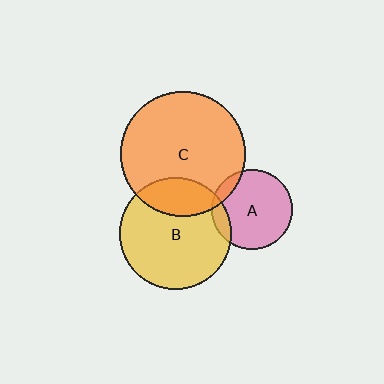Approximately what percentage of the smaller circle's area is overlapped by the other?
Approximately 25%.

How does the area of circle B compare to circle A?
Approximately 1.9 times.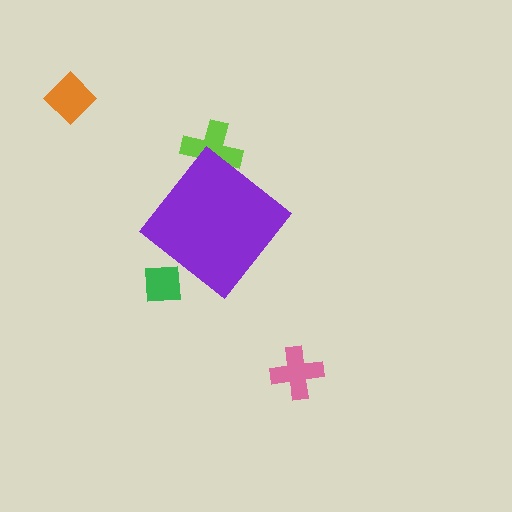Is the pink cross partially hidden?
No, the pink cross is fully visible.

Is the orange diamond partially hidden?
No, the orange diamond is fully visible.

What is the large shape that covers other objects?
A purple diamond.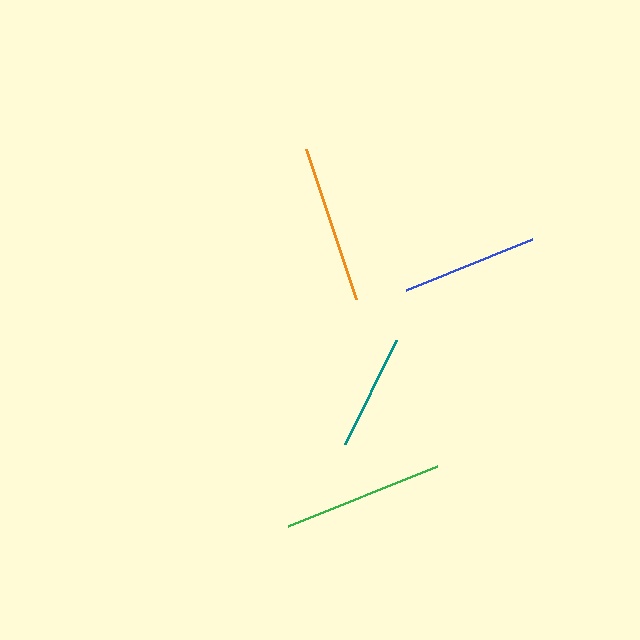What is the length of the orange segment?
The orange segment is approximately 158 pixels long.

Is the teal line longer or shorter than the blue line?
The blue line is longer than the teal line.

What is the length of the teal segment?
The teal segment is approximately 116 pixels long.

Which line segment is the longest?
The green line is the longest at approximately 160 pixels.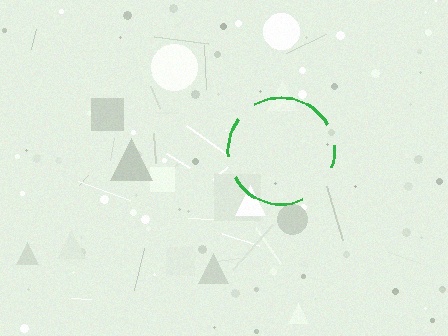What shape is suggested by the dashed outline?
The dashed outline suggests a circle.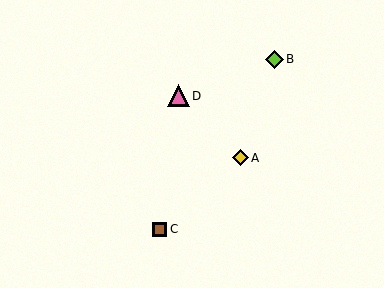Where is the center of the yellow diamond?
The center of the yellow diamond is at (240, 158).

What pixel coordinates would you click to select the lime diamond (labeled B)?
Click at (275, 59) to select the lime diamond B.